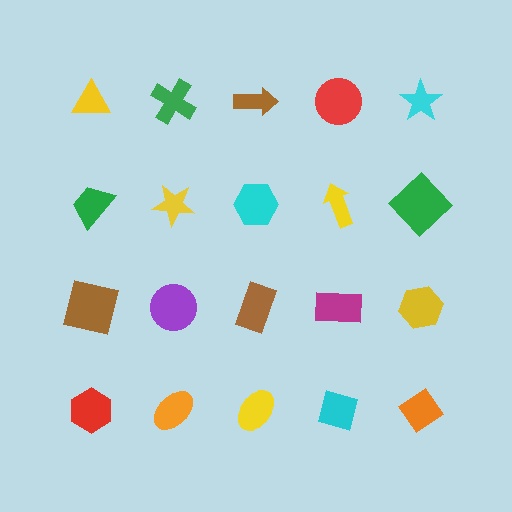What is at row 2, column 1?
A green trapezoid.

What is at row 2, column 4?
A yellow arrow.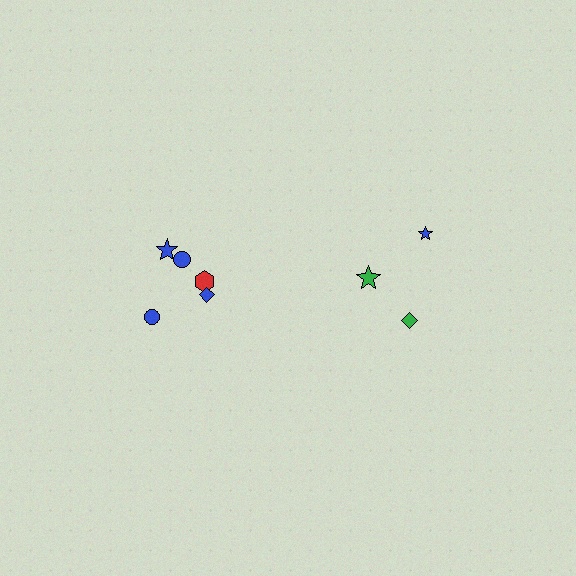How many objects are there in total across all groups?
There are 8 objects.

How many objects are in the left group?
There are 5 objects.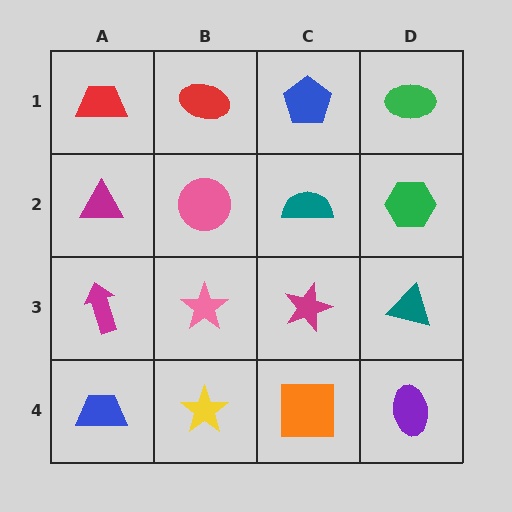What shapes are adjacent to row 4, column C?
A magenta star (row 3, column C), a yellow star (row 4, column B), a purple ellipse (row 4, column D).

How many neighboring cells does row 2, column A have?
3.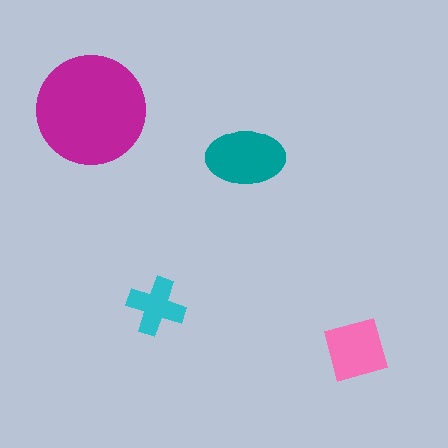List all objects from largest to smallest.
The magenta circle, the teal ellipse, the pink diamond, the cyan cross.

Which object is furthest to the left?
The magenta circle is leftmost.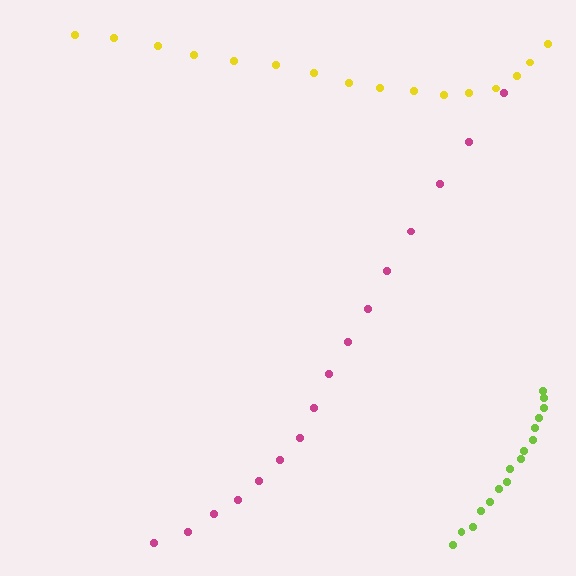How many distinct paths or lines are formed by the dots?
There are 3 distinct paths.